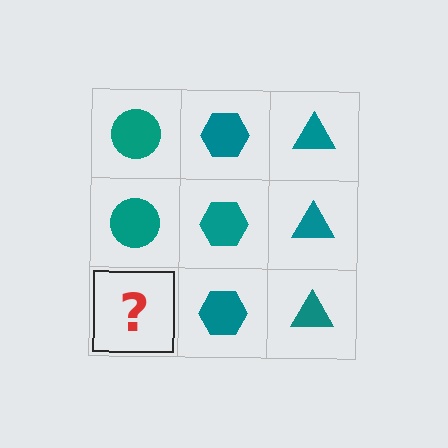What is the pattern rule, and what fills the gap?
The rule is that each column has a consistent shape. The gap should be filled with a teal circle.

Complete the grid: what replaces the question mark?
The question mark should be replaced with a teal circle.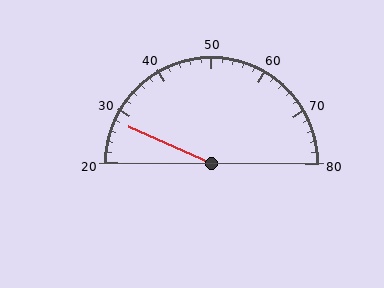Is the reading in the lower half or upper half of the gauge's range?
The reading is in the lower half of the range (20 to 80).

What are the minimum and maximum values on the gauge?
The gauge ranges from 20 to 80.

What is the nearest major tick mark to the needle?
The nearest major tick mark is 30.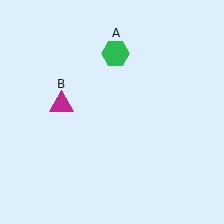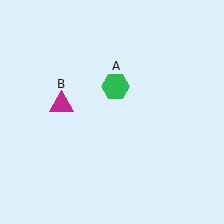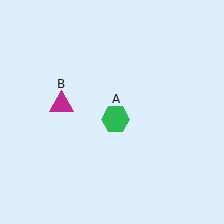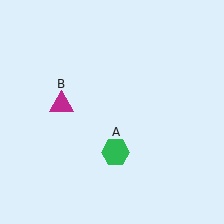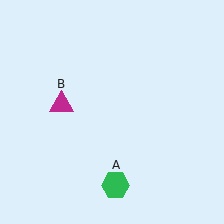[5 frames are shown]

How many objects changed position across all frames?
1 object changed position: green hexagon (object A).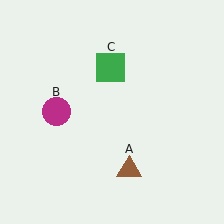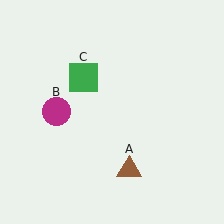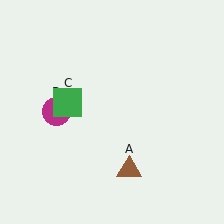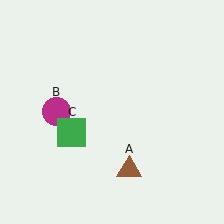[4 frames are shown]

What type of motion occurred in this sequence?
The green square (object C) rotated counterclockwise around the center of the scene.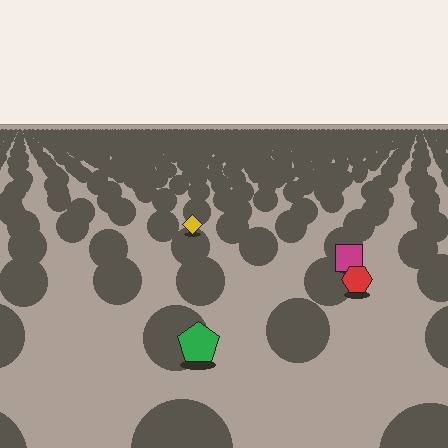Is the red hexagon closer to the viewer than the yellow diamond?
Yes. The red hexagon is closer — you can tell from the texture gradient: the ground texture is coarser near it.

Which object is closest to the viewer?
The green pentagon is closest. The texture marks near it are larger and more spread out.